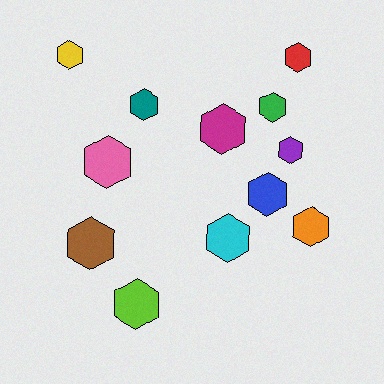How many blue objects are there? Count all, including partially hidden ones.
There is 1 blue object.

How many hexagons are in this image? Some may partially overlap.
There are 12 hexagons.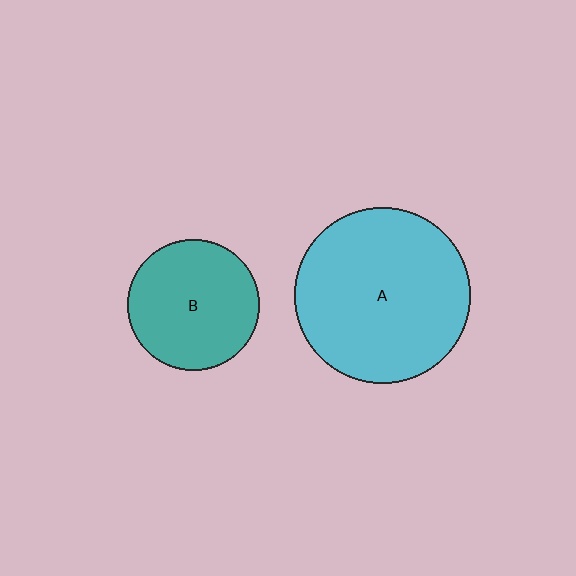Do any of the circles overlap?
No, none of the circles overlap.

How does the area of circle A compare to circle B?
Approximately 1.8 times.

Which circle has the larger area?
Circle A (cyan).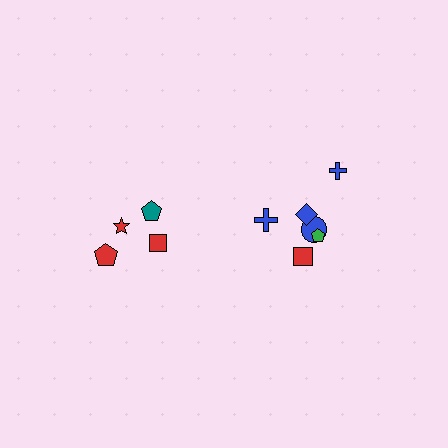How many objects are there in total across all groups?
There are 10 objects.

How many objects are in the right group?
There are 6 objects.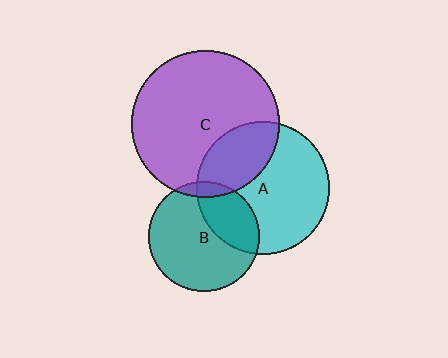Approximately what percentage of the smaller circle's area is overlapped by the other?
Approximately 30%.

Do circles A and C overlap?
Yes.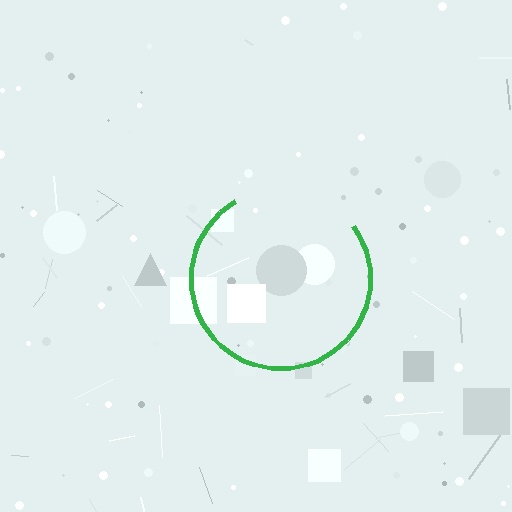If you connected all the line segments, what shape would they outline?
They would outline a circle.